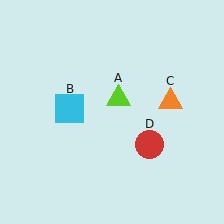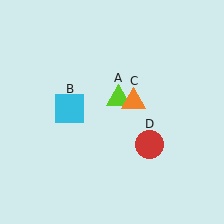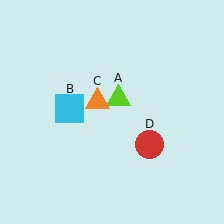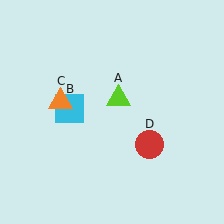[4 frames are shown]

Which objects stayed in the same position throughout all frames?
Lime triangle (object A) and cyan square (object B) and red circle (object D) remained stationary.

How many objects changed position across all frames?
1 object changed position: orange triangle (object C).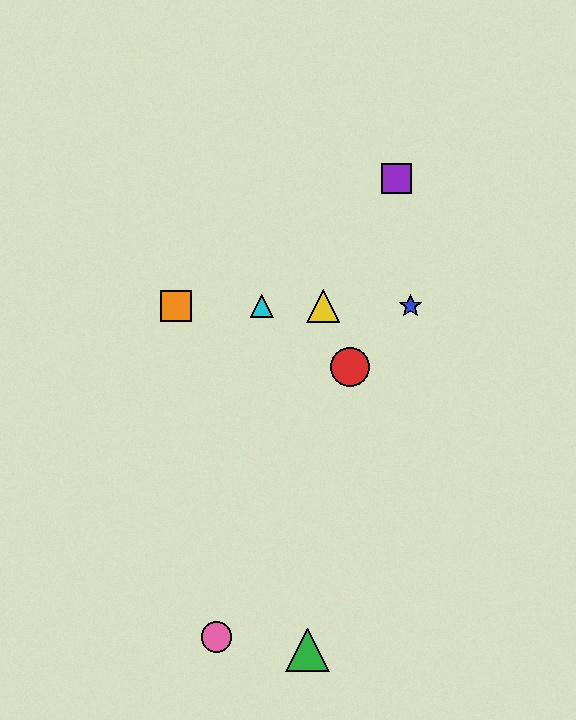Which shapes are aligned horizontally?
The blue star, the yellow triangle, the orange square, the cyan triangle are aligned horizontally.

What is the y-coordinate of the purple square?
The purple square is at y≈178.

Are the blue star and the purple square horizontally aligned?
No, the blue star is at y≈306 and the purple square is at y≈178.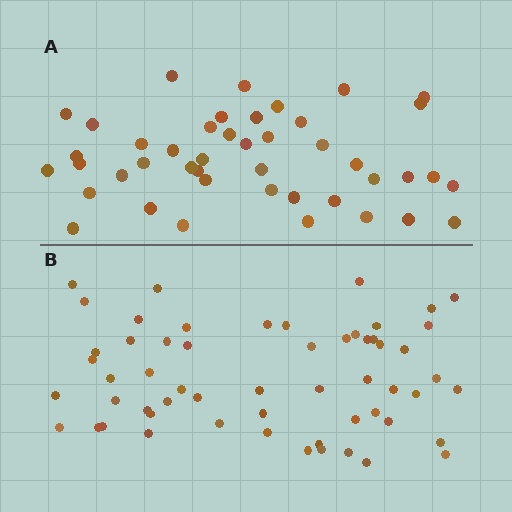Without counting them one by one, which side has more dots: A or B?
Region B (the bottom region) has more dots.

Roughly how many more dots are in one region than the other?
Region B has approximately 15 more dots than region A.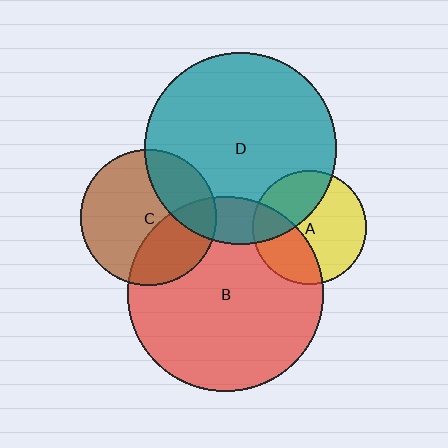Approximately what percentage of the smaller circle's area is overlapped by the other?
Approximately 15%.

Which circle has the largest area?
Circle B (red).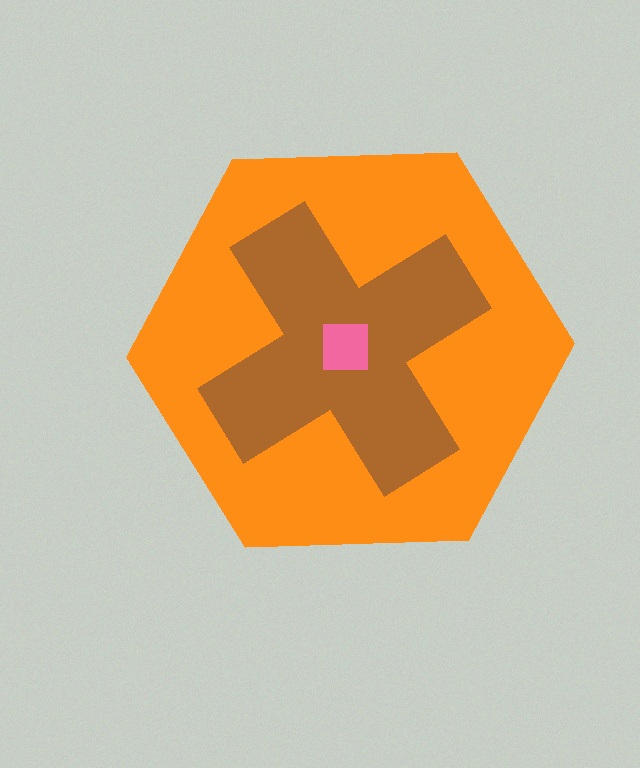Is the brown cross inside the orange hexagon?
Yes.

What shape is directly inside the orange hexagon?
The brown cross.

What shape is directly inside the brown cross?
The pink square.